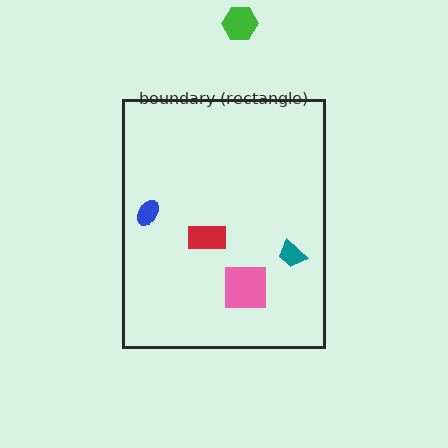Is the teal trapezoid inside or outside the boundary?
Inside.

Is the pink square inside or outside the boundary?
Inside.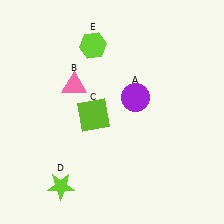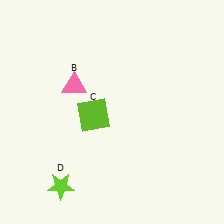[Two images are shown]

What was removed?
The lime hexagon (E), the purple circle (A) were removed in Image 2.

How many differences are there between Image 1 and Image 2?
There are 2 differences between the two images.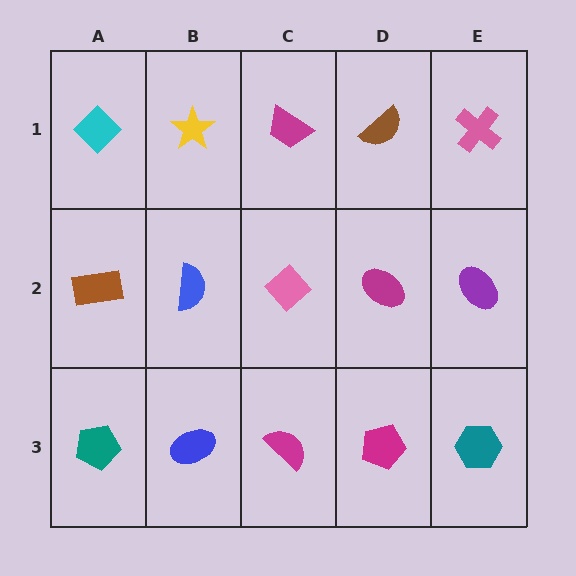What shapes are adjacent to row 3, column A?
A brown rectangle (row 2, column A), a blue ellipse (row 3, column B).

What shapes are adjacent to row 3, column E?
A purple ellipse (row 2, column E), a magenta pentagon (row 3, column D).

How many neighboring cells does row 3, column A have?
2.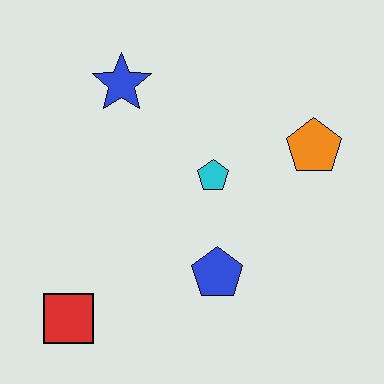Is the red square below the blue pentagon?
Yes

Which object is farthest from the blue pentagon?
The blue star is farthest from the blue pentagon.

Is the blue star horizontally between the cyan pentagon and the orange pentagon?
No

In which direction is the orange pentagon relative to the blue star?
The orange pentagon is to the right of the blue star.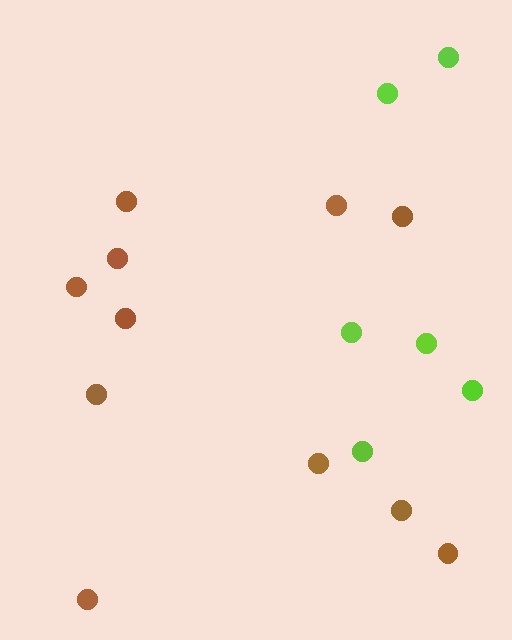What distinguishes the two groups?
There are 2 groups: one group of lime circles (6) and one group of brown circles (11).